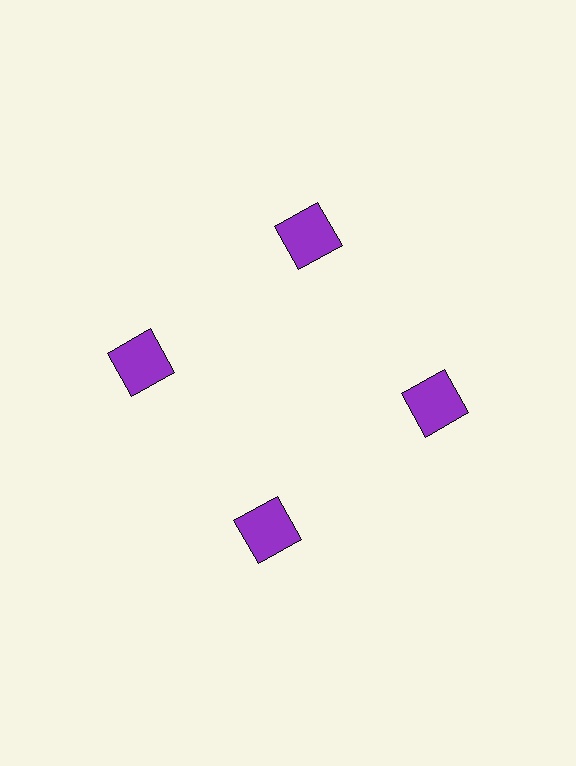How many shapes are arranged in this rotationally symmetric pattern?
There are 4 shapes, arranged in 4 groups of 1.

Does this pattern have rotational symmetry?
Yes, this pattern has 4-fold rotational symmetry. It looks the same after rotating 90 degrees around the center.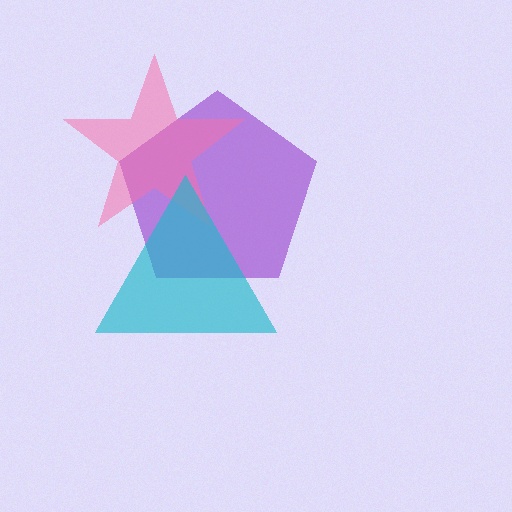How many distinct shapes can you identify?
There are 3 distinct shapes: a purple pentagon, a pink star, a cyan triangle.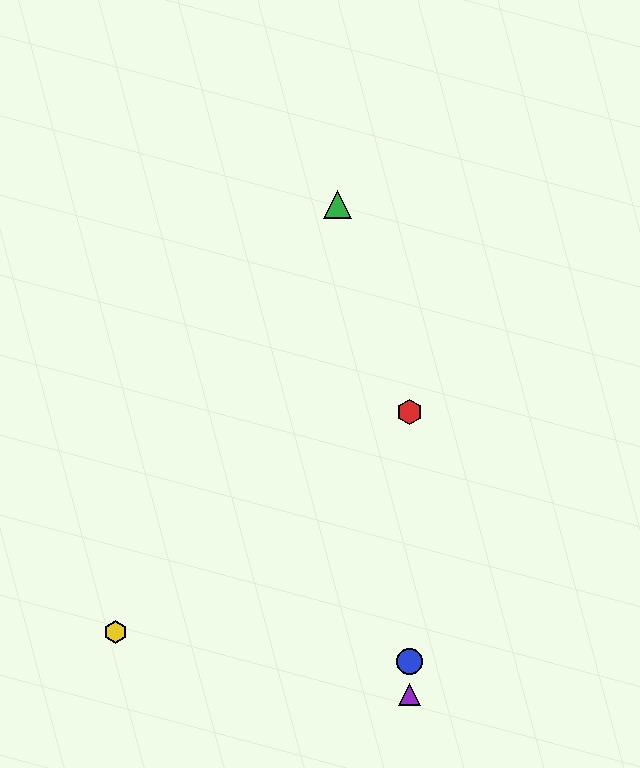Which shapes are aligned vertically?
The red hexagon, the blue circle, the purple triangle are aligned vertically.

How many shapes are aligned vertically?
3 shapes (the red hexagon, the blue circle, the purple triangle) are aligned vertically.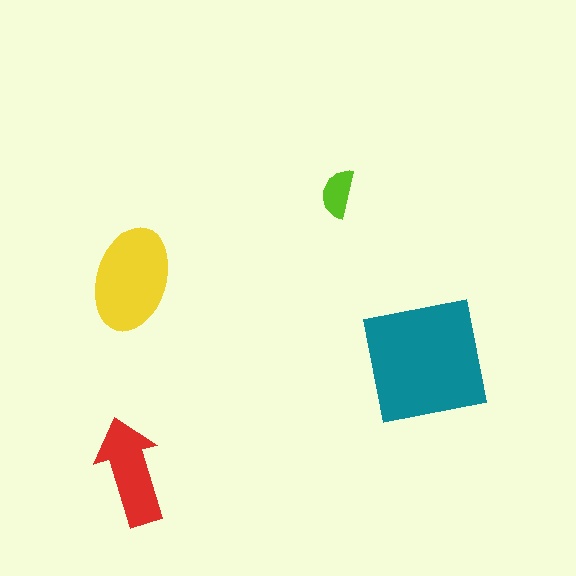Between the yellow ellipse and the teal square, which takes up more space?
The teal square.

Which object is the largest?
The teal square.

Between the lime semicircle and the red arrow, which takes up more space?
The red arrow.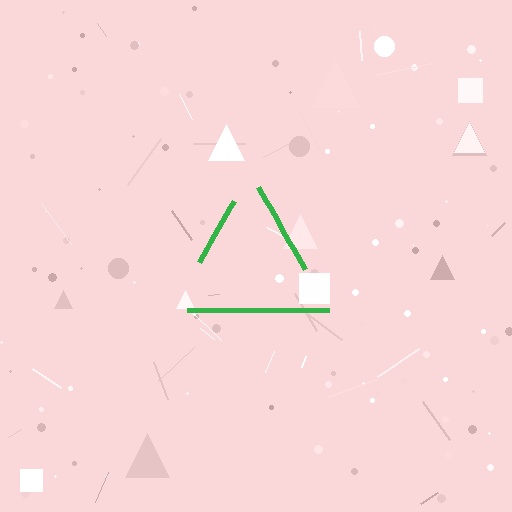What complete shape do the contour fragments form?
The contour fragments form a triangle.